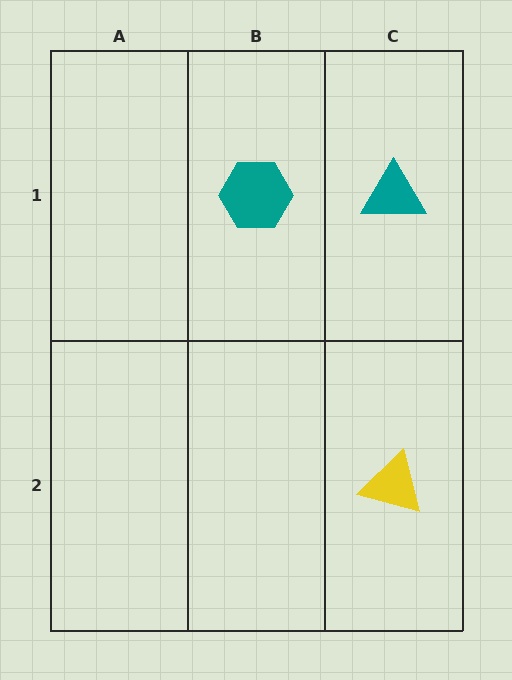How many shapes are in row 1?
2 shapes.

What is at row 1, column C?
A teal triangle.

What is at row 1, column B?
A teal hexagon.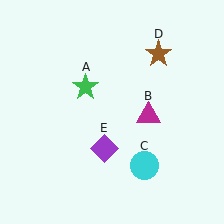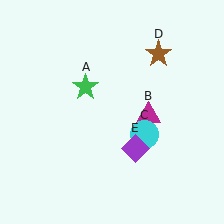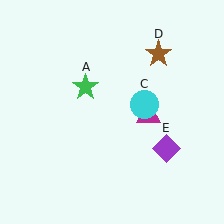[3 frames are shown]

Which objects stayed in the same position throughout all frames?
Green star (object A) and magenta triangle (object B) and brown star (object D) remained stationary.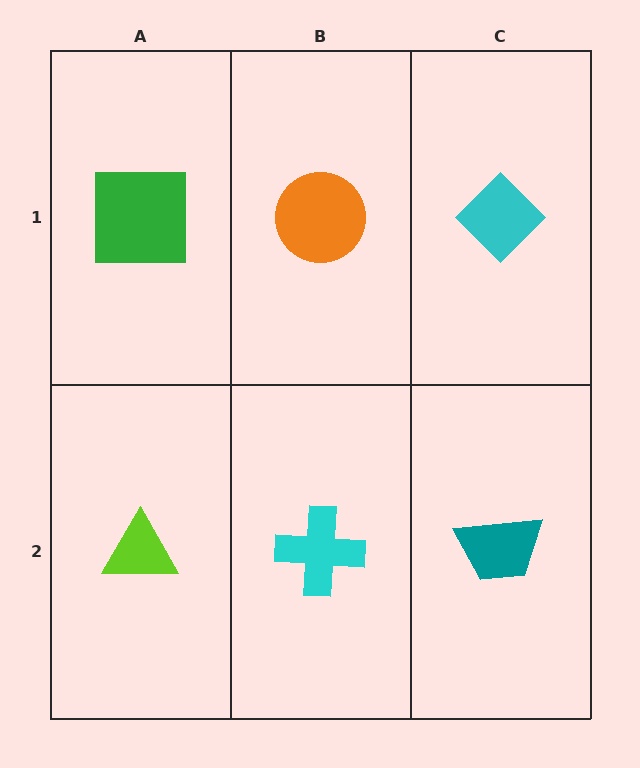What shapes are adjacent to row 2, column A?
A green square (row 1, column A), a cyan cross (row 2, column B).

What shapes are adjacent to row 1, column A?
A lime triangle (row 2, column A), an orange circle (row 1, column B).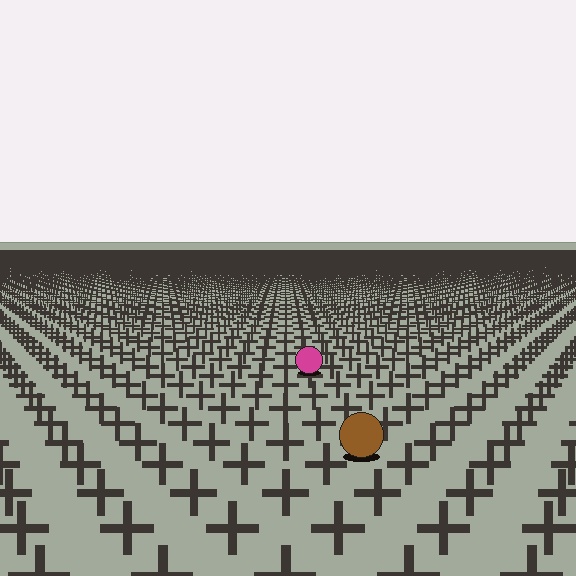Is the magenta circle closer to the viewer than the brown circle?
No. The brown circle is closer — you can tell from the texture gradient: the ground texture is coarser near it.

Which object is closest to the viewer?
The brown circle is closest. The texture marks near it are larger and more spread out.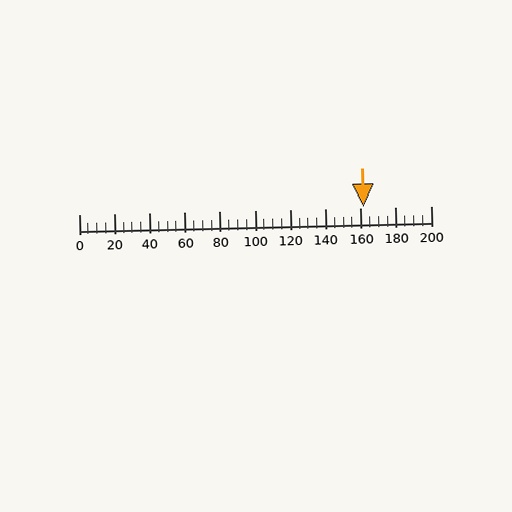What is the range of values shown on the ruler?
The ruler shows values from 0 to 200.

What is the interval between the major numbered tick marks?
The major tick marks are spaced 20 units apart.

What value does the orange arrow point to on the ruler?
The orange arrow points to approximately 161.